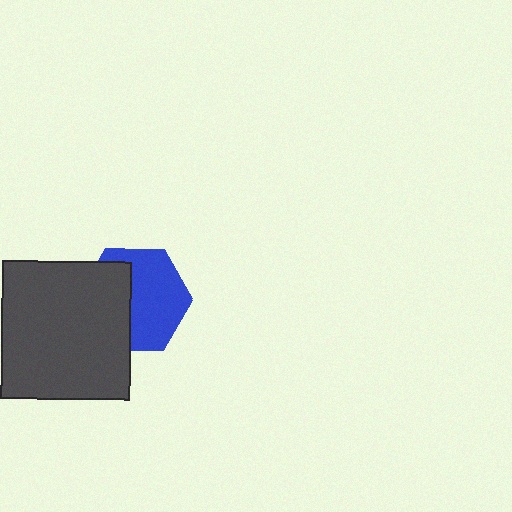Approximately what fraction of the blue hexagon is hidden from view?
Roughly 42% of the blue hexagon is hidden behind the dark gray rectangle.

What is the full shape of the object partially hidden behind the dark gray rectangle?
The partially hidden object is a blue hexagon.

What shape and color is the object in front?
The object in front is a dark gray rectangle.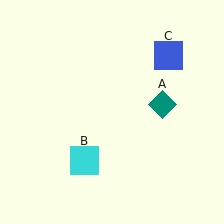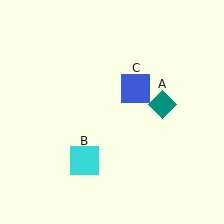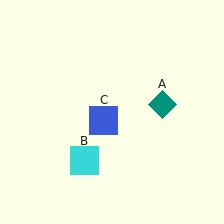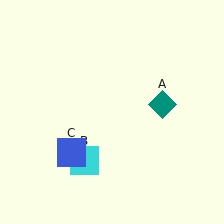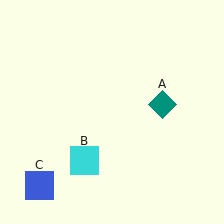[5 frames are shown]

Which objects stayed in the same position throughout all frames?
Teal diamond (object A) and cyan square (object B) remained stationary.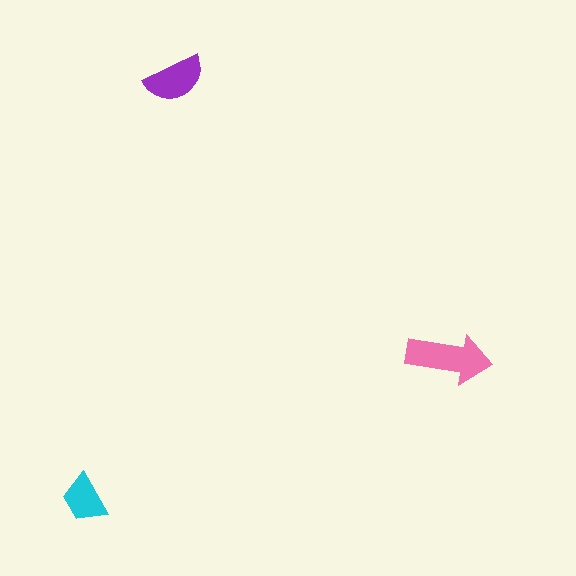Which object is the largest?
The pink arrow.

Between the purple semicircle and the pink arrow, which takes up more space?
The pink arrow.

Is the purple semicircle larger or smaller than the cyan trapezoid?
Larger.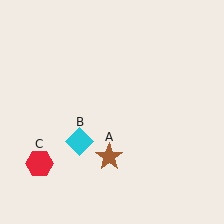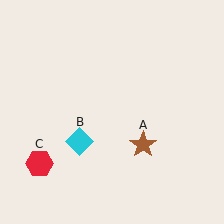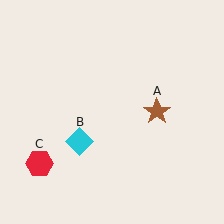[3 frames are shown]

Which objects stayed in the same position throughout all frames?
Cyan diamond (object B) and red hexagon (object C) remained stationary.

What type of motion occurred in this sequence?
The brown star (object A) rotated counterclockwise around the center of the scene.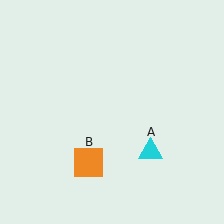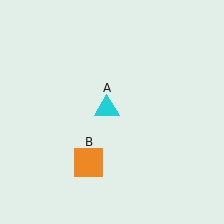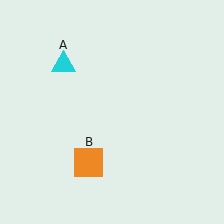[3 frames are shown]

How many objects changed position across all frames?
1 object changed position: cyan triangle (object A).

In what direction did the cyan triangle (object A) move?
The cyan triangle (object A) moved up and to the left.